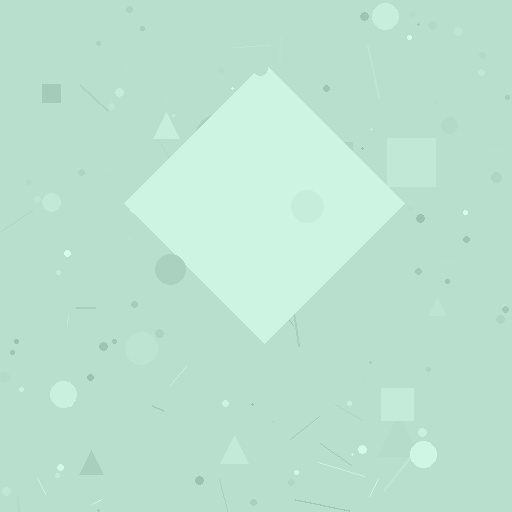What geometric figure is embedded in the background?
A diamond is embedded in the background.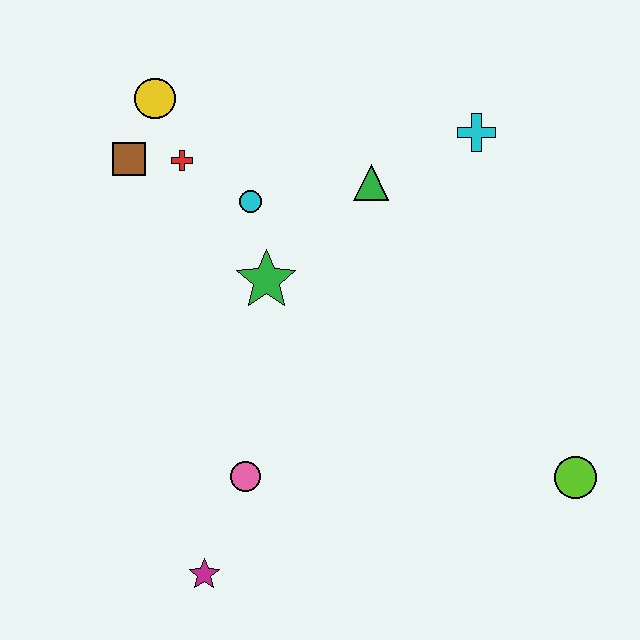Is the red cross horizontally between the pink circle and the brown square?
Yes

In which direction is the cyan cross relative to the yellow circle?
The cyan cross is to the right of the yellow circle.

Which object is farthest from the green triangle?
The magenta star is farthest from the green triangle.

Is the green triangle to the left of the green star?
No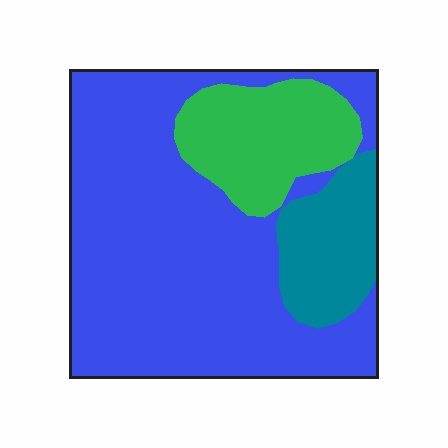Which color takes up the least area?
Teal, at roughly 15%.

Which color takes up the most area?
Blue, at roughly 65%.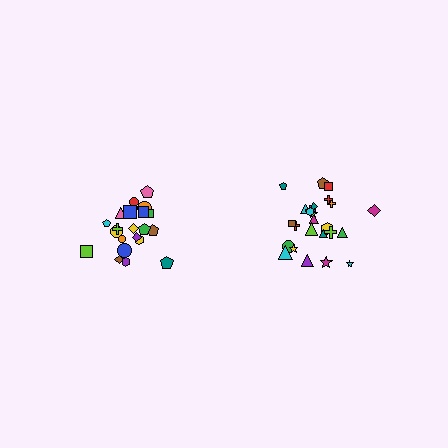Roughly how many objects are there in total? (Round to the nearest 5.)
Roughly 45 objects in total.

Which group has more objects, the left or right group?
The right group.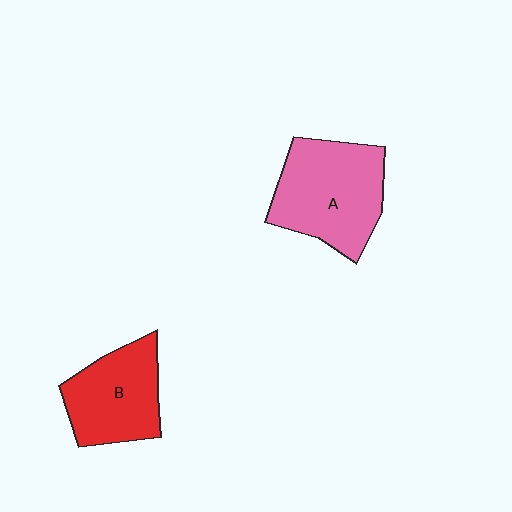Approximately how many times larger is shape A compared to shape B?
Approximately 1.3 times.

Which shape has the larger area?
Shape A (pink).